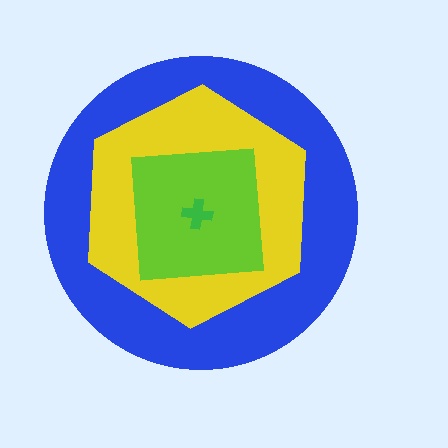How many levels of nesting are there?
4.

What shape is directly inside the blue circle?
The yellow hexagon.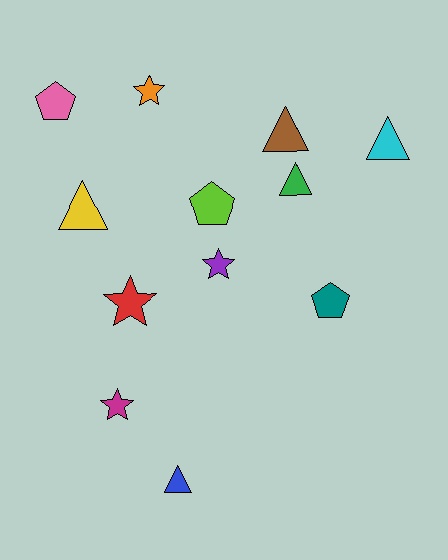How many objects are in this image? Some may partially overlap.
There are 12 objects.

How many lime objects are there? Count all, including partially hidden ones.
There is 1 lime object.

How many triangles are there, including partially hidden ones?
There are 5 triangles.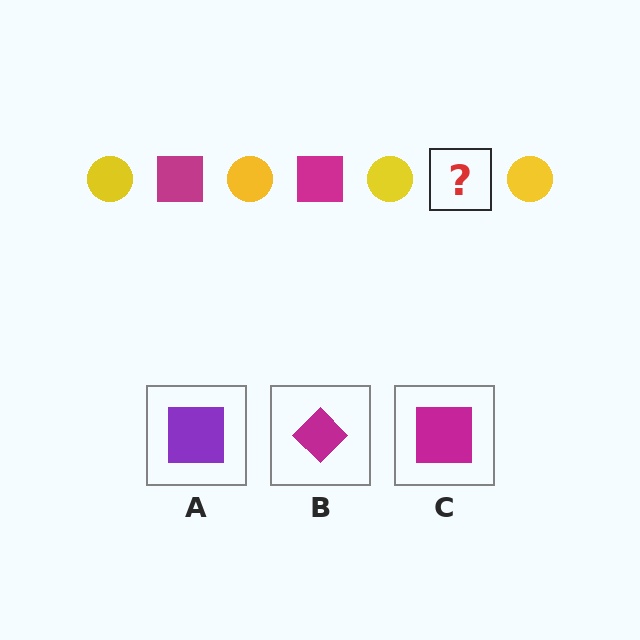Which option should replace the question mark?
Option C.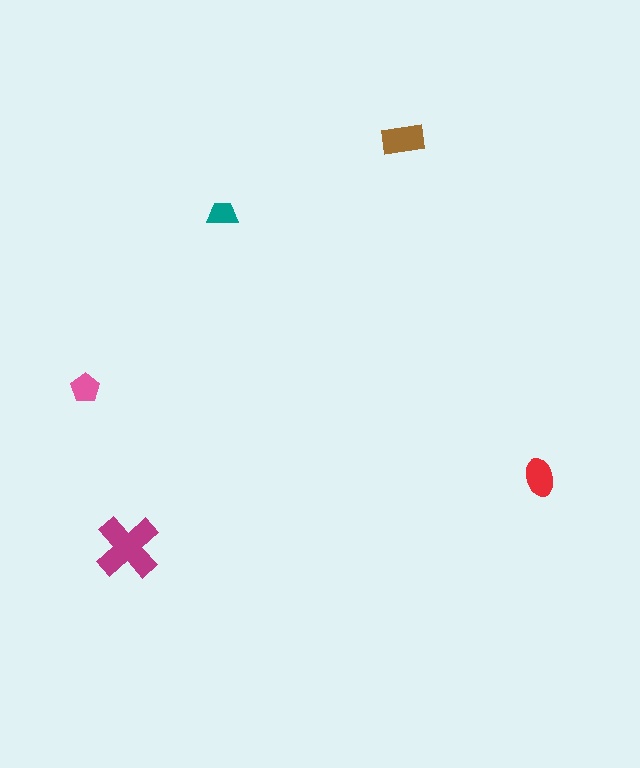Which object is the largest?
The magenta cross.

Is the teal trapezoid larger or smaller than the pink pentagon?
Smaller.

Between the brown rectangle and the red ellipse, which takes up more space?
The brown rectangle.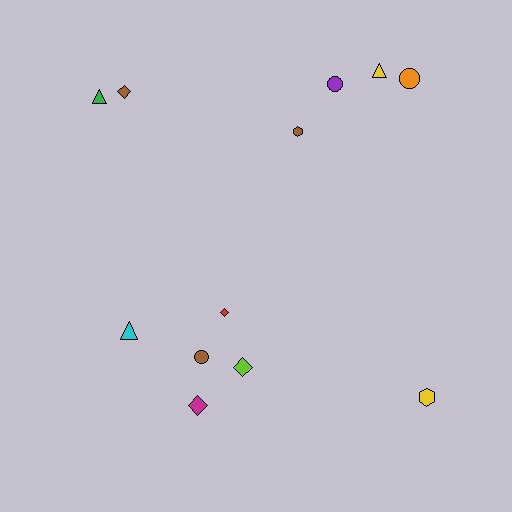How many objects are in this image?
There are 12 objects.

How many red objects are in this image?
There is 1 red object.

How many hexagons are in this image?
There are 2 hexagons.